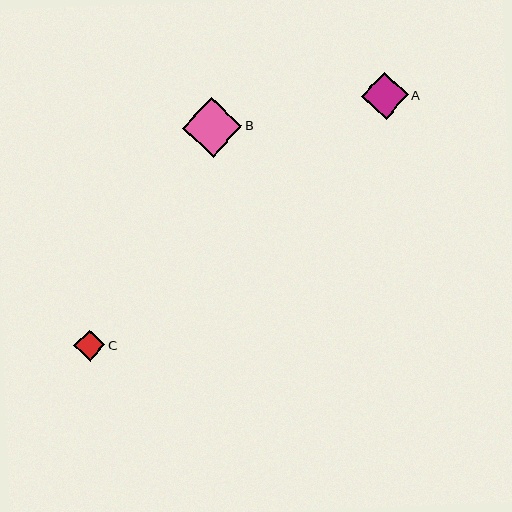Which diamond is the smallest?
Diamond C is the smallest with a size of approximately 31 pixels.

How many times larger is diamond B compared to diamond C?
Diamond B is approximately 1.9 times the size of diamond C.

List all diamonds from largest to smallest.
From largest to smallest: B, A, C.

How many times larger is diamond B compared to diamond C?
Diamond B is approximately 1.9 times the size of diamond C.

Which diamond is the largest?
Diamond B is the largest with a size of approximately 60 pixels.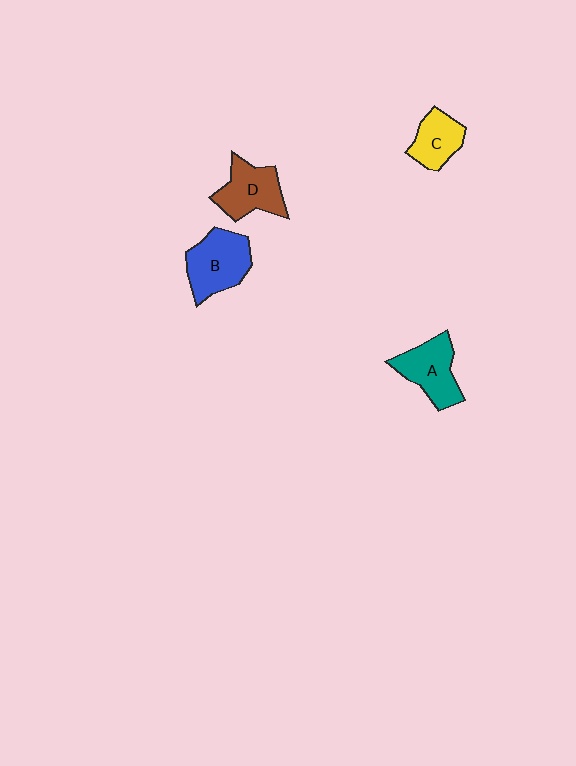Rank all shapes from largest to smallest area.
From largest to smallest: B (blue), A (teal), D (brown), C (yellow).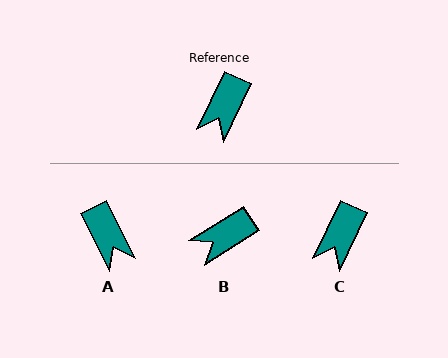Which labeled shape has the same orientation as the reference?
C.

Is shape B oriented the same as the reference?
No, it is off by about 33 degrees.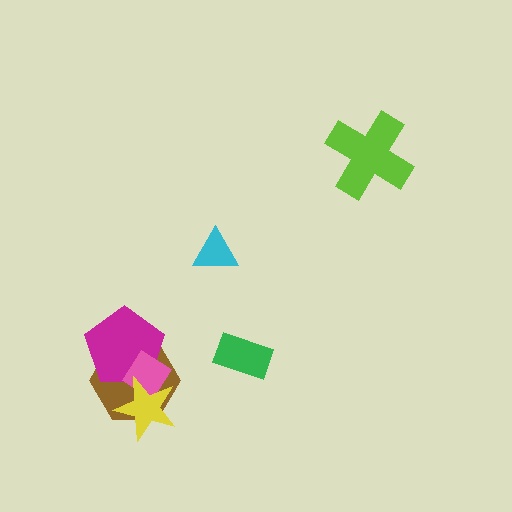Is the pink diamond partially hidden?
Yes, it is partially covered by another shape.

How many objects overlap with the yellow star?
3 objects overlap with the yellow star.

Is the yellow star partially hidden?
No, no other shape covers it.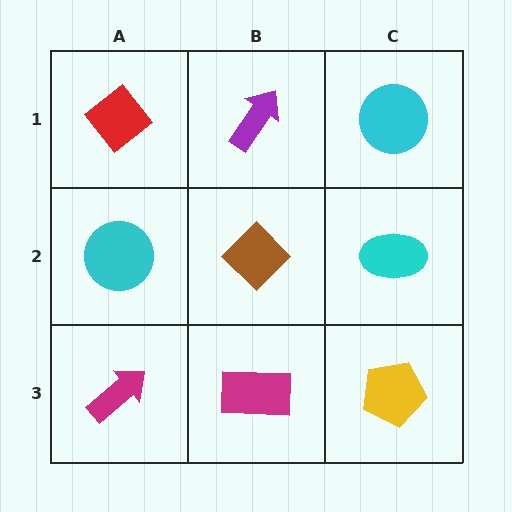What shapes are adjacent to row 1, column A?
A cyan circle (row 2, column A), a purple arrow (row 1, column B).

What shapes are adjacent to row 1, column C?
A cyan ellipse (row 2, column C), a purple arrow (row 1, column B).